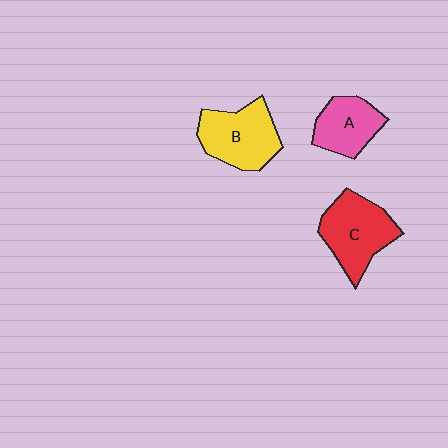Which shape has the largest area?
Shape C (red).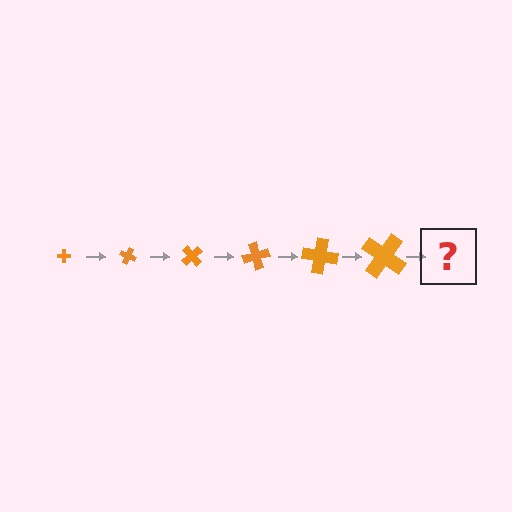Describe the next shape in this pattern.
It should be a cross, larger than the previous one and rotated 150 degrees from the start.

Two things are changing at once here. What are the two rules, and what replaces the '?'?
The two rules are that the cross grows larger each step and it rotates 25 degrees each step. The '?' should be a cross, larger than the previous one and rotated 150 degrees from the start.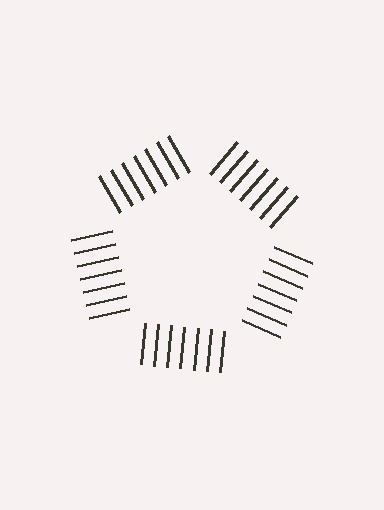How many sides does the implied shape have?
5 sides — the line-ends trace a pentagon.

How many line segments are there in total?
35 — 7 along each of the 5 edges.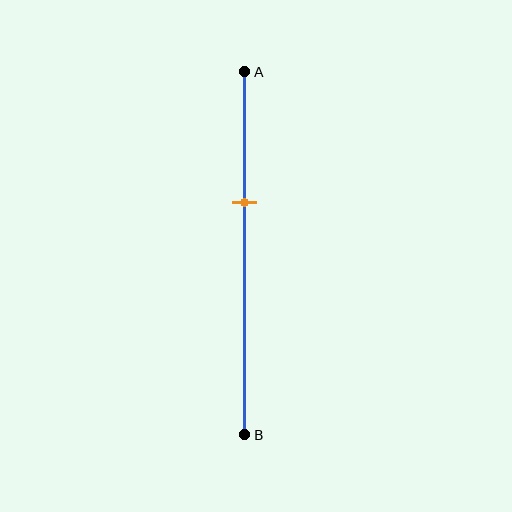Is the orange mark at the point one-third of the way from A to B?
Yes, the mark is approximately at the one-third point.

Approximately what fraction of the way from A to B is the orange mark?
The orange mark is approximately 35% of the way from A to B.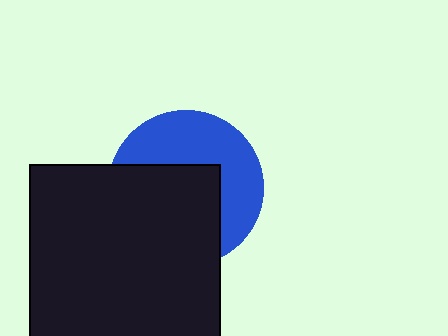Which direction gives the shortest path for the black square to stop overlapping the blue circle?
Moving toward the lower-left gives the shortest separation.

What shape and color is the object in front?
The object in front is a black square.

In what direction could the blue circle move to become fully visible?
The blue circle could move toward the upper-right. That would shift it out from behind the black square entirely.